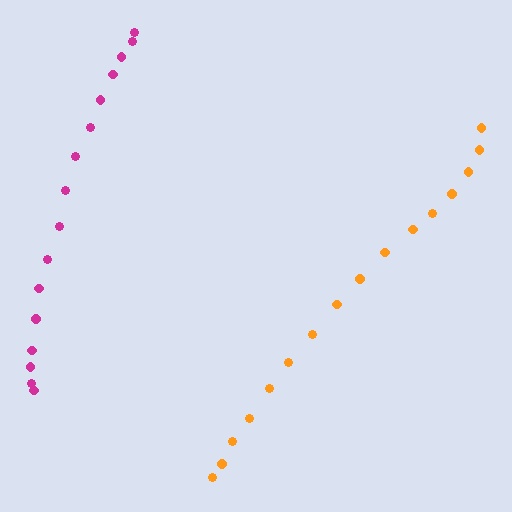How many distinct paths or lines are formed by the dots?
There are 2 distinct paths.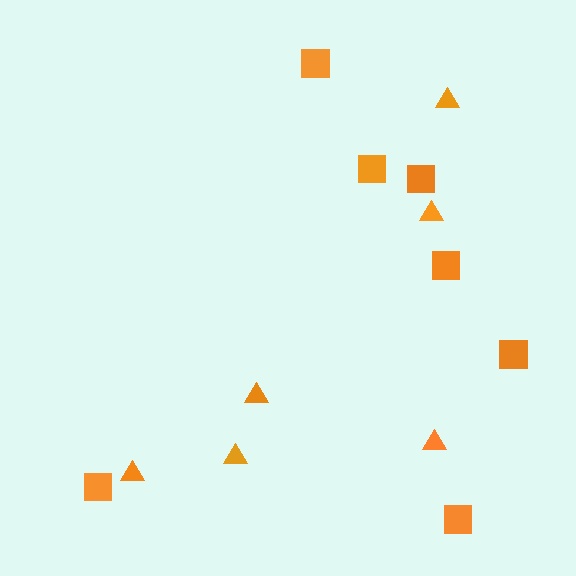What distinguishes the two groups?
There are 2 groups: one group of triangles (6) and one group of squares (7).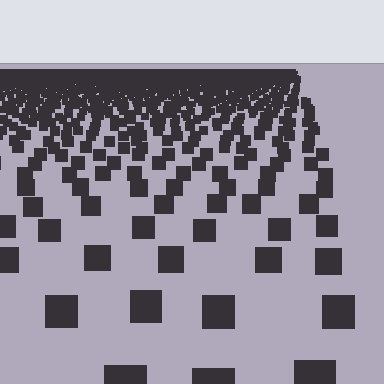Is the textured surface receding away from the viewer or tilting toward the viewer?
The surface is receding away from the viewer. Texture elements get smaller and denser toward the top.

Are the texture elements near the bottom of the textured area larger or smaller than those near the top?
Larger. Near the bottom, elements are closer to the viewer and appear at a bigger on-screen size.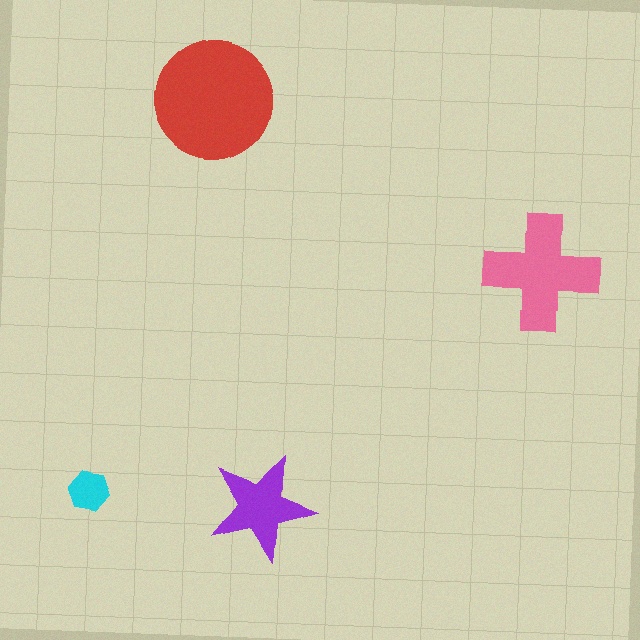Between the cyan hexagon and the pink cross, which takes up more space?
The pink cross.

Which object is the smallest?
The cyan hexagon.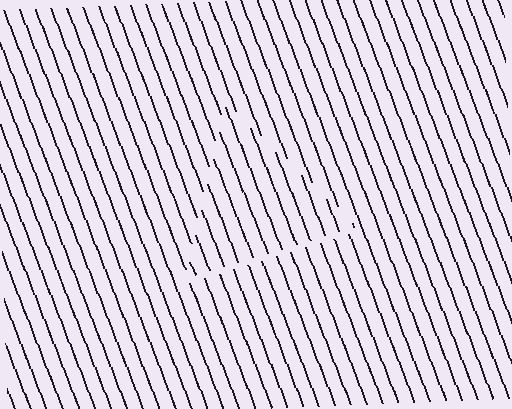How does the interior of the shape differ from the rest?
The interior of the shape contains the same grating, shifted by half a period — the contour is defined by the phase discontinuity where line-ends from the inner and outer gratings abut.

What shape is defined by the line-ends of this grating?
An illusory triangle. The interior of the shape contains the same grating, shifted by half a period — the contour is defined by the phase discontinuity where line-ends from the inner and outer gratings abut.